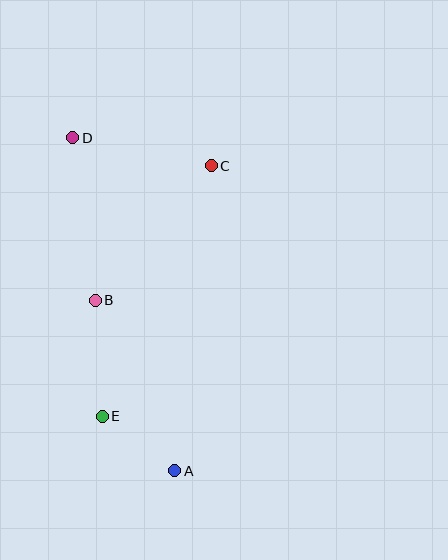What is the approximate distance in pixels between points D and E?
The distance between D and E is approximately 280 pixels.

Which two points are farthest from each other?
Points A and D are farthest from each other.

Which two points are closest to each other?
Points A and E are closest to each other.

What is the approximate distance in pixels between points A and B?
The distance between A and B is approximately 188 pixels.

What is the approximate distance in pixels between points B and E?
The distance between B and E is approximately 116 pixels.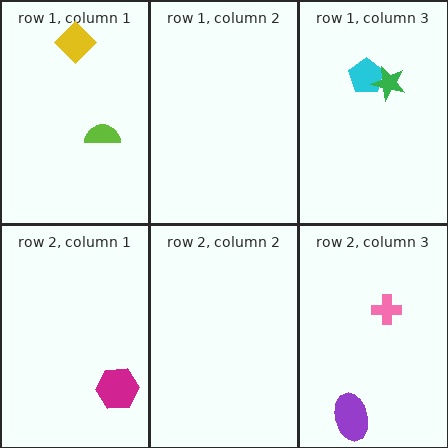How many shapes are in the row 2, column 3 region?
2.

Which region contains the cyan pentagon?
The row 1, column 3 region.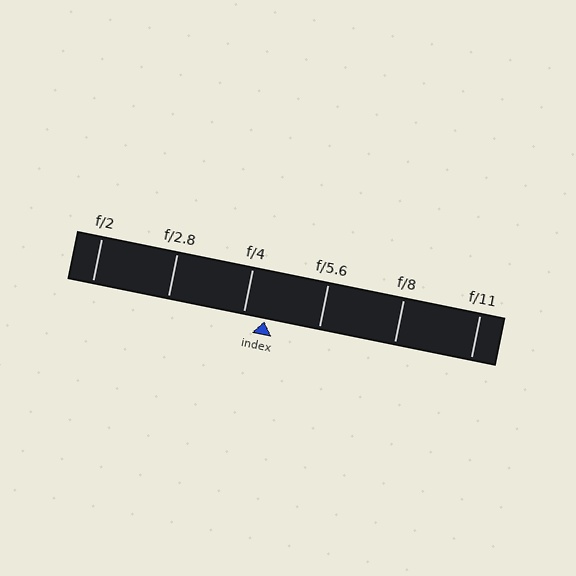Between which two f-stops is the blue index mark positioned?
The index mark is between f/4 and f/5.6.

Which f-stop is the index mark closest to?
The index mark is closest to f/4.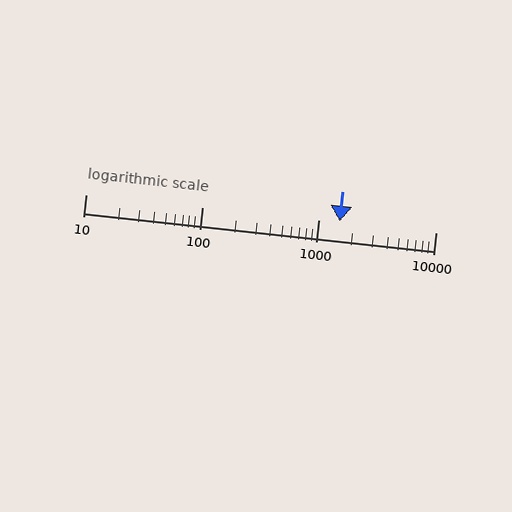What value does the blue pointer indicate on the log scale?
The pointer indicates approximately 1500.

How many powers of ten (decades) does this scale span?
The scale spans 3 decades, from 10 to 10000.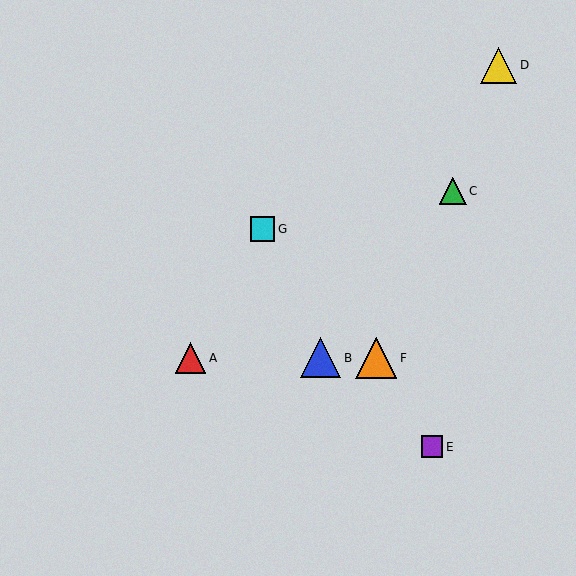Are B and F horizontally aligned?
Yes, both are at y≈358.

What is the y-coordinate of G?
Object G is at y≈229.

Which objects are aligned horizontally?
Objects A, B, F are aligned horizontally.